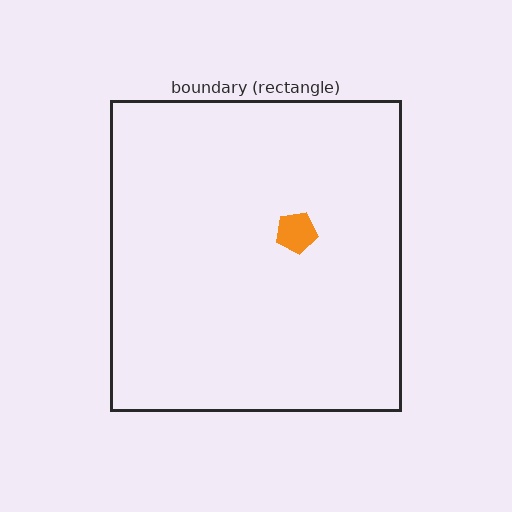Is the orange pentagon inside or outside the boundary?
Inside.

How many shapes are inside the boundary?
1 inside, 0 outside.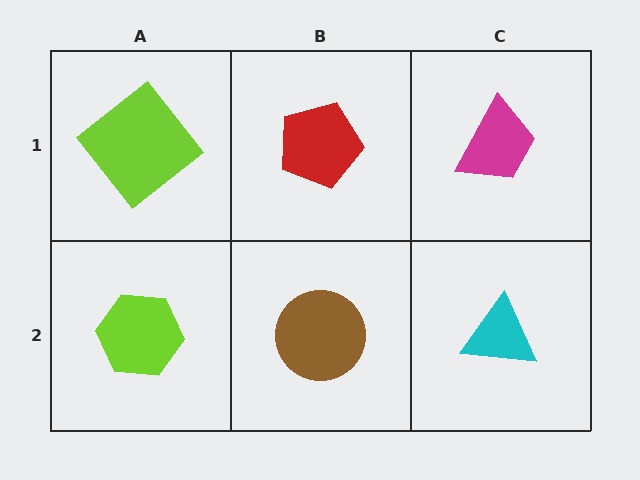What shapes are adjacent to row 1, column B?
A brown circle (row 2, column B), a lime diamond (row 1, column A), a magenta trapezoid (row 1, column C).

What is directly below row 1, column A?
A lime hexagon.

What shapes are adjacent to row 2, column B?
A red pentagon (row 1, column B), a lime hexagon (row 2, column A), a cyan triangle (row 2, column C).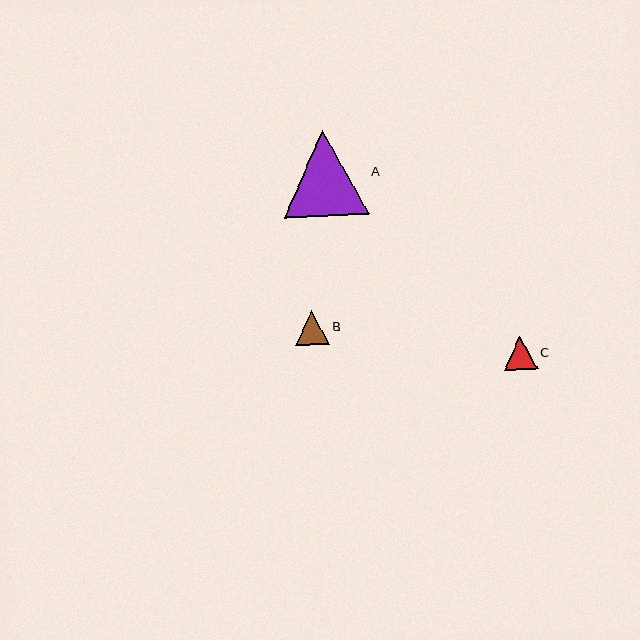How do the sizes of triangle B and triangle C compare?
Triangle B and triangle C are approximately the same size.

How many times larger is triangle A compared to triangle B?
Triangle A is approximately 2.5 times the size of triangle B.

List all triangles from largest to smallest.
From largest to smallest: A, B, C.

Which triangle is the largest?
Triangle A is the largest with a size of approximately 86 pixels.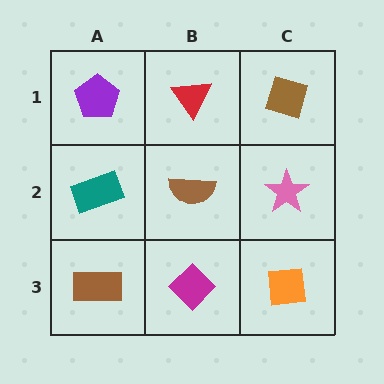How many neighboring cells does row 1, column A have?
2.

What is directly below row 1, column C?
A pink star.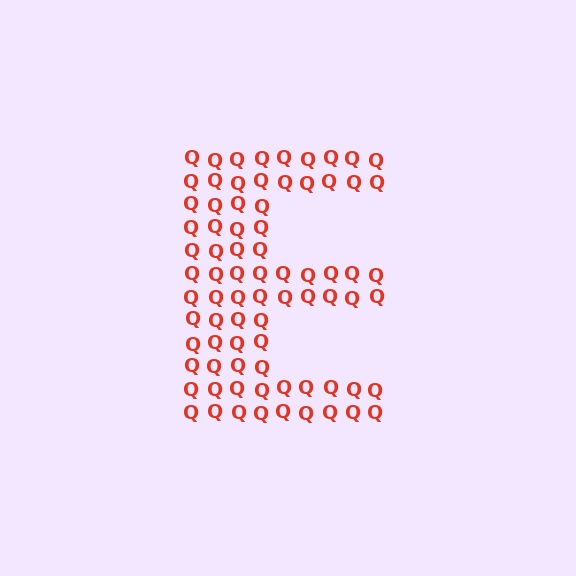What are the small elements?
The small elements are letter Q's.